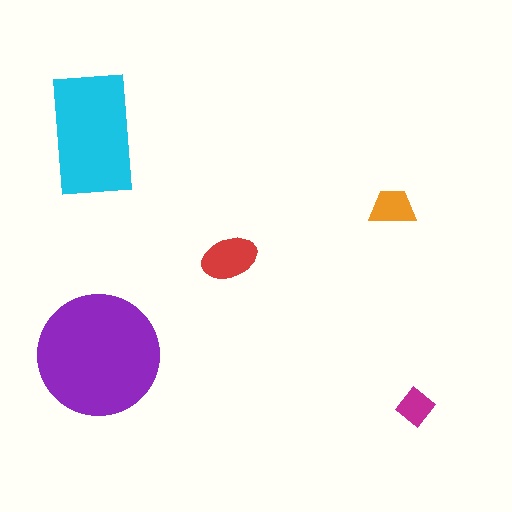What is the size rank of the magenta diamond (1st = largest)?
5th.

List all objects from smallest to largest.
The magenta diamond, the orange trapezoid, the red ellipse, the cyan rectangle, the purple circle.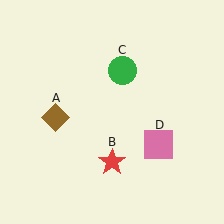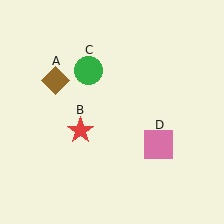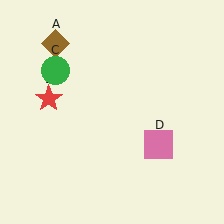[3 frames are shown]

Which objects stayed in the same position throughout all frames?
Pink square (object D) remained stationary.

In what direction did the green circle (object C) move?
The green circle (object C) moved left.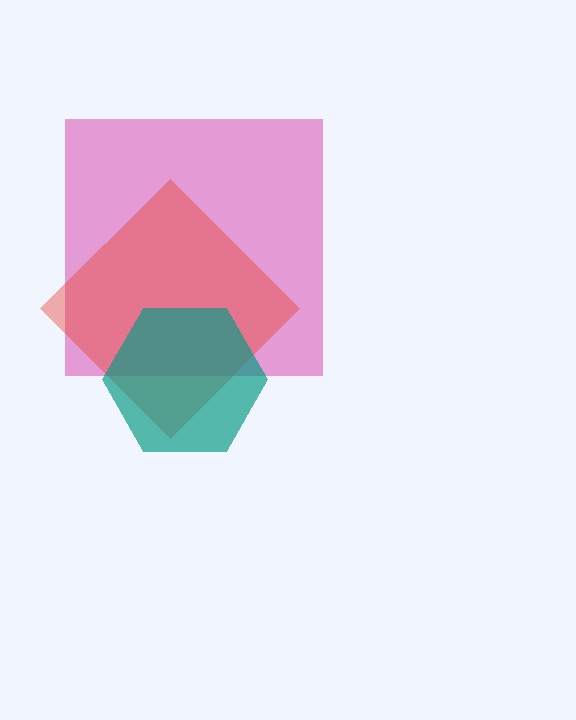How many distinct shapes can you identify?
There are 3 distinct shapes: a magenta square, a red diamond, a teal hexagon.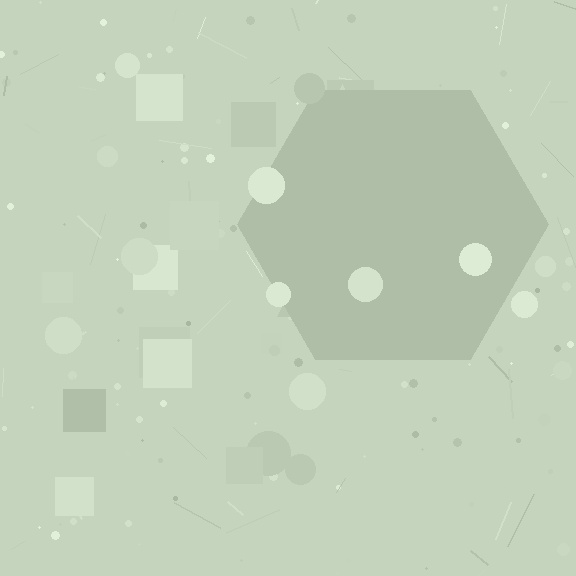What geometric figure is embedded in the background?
A hexagon is embedded in the background.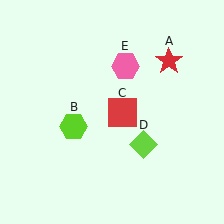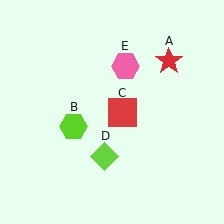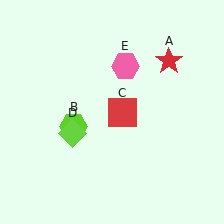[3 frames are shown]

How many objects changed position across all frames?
1 object changed position: lime diamond (object D).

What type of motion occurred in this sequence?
The lime diamond (object D) rotated clockwise around the center of the scene.